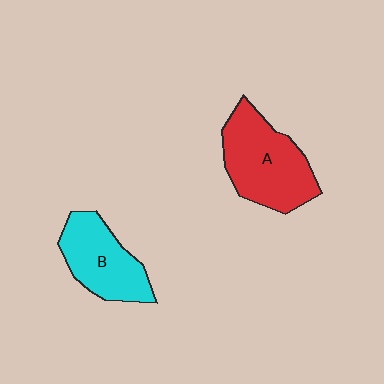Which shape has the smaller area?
Shape B (cyan).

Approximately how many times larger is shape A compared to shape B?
Approximately 1.3 times.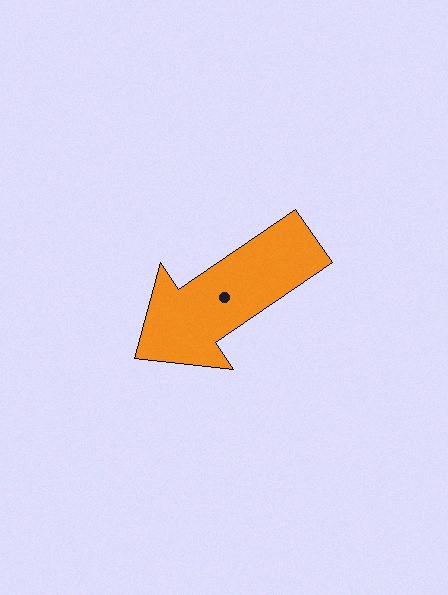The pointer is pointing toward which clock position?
Roughly 8 o'clock.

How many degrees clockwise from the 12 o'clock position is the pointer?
Approximately 236 degrees.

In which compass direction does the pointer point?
Southwest.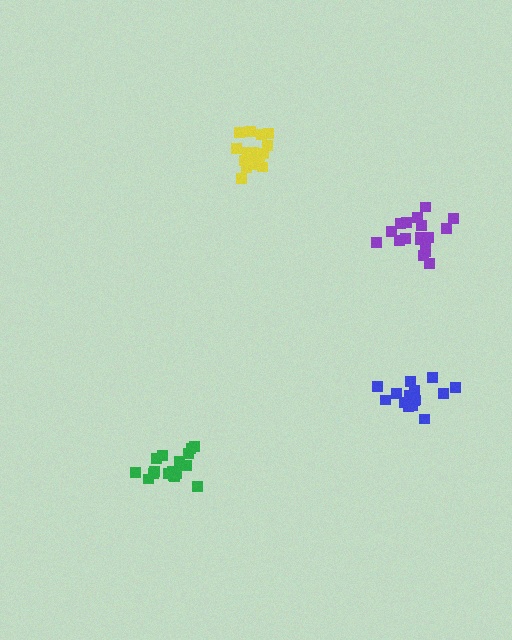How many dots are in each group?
Group 1: 18 dots, Group 2: 19 dots, Group 3: 18 dots, Group 4: 15 dots (70 total).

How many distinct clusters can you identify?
There are 4 distinct clusters.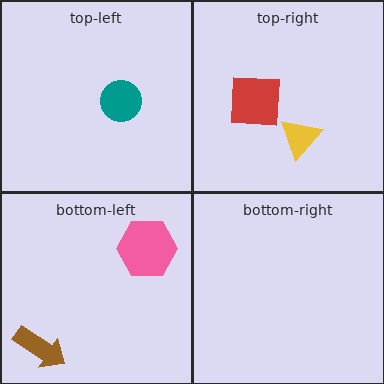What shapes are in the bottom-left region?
The brown arrow, the pink hexagon.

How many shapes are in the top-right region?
2.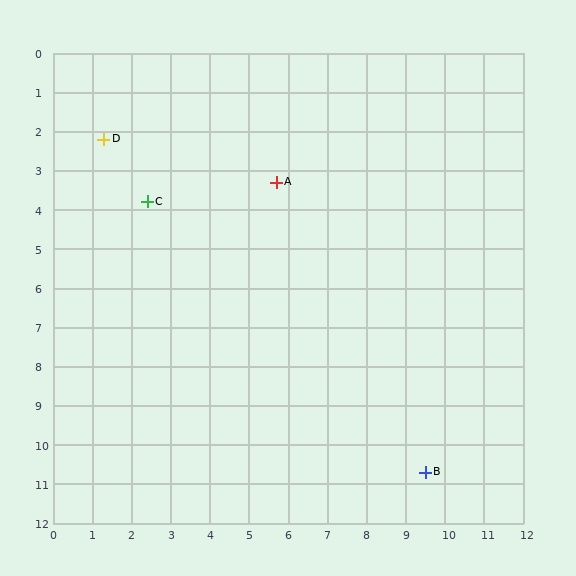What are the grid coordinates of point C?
Point C is at approximately (2.4, 3.8).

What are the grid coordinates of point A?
Point A is at approximately (5.7, 3.3).